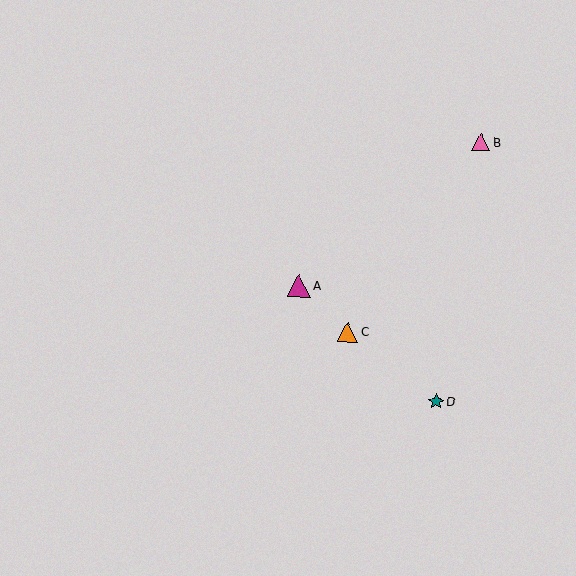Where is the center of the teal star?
The center of the teal star is at (436, 402).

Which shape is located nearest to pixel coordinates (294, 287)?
The magenta triangle (labeled A) at (299, 286) is nearest to that location.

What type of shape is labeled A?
Shape A is a magenta triangle.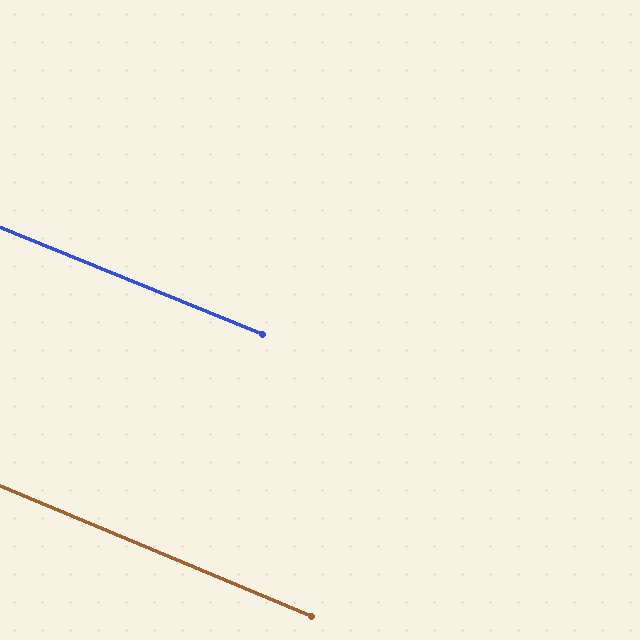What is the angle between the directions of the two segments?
Approximately 0 degrees.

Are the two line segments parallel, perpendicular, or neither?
Parallel — their directions differ by only 0.4°.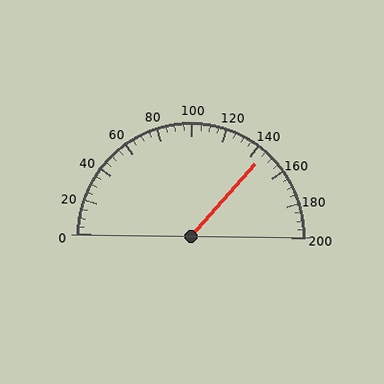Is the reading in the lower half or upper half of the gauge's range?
The reading is in the upper half of the range (0 to 200).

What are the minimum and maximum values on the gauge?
The gauge ranges from 0 to 200.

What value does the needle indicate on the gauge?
The needle indicates approximately 145.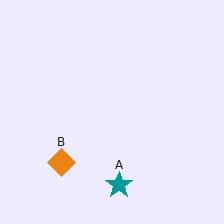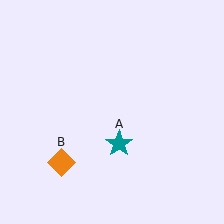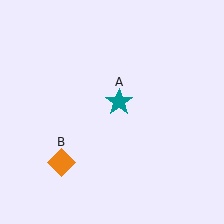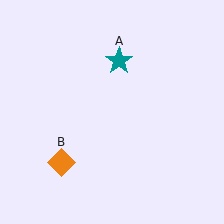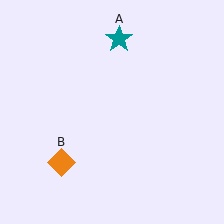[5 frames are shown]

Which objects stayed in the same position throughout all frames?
Orange diamond (object B) remained stationary.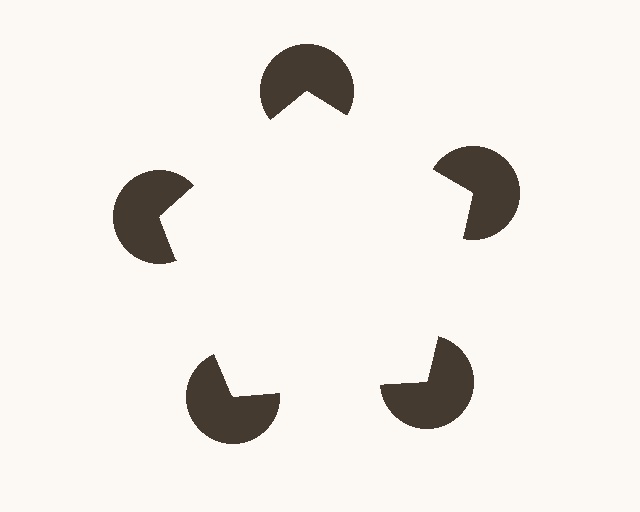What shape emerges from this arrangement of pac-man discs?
An illusory pentagon — its edges are inferred from the aligned wedge cuts in the pac-man discs, not physically drawn.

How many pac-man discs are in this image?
There are 5 — one at each vertex of the illusory pentagon.